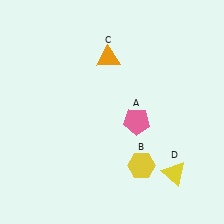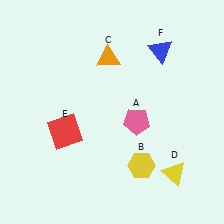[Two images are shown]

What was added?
A red square (E), a blue triangle (F) were added in Image 2.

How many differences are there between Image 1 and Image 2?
There are 2 differences between the two images.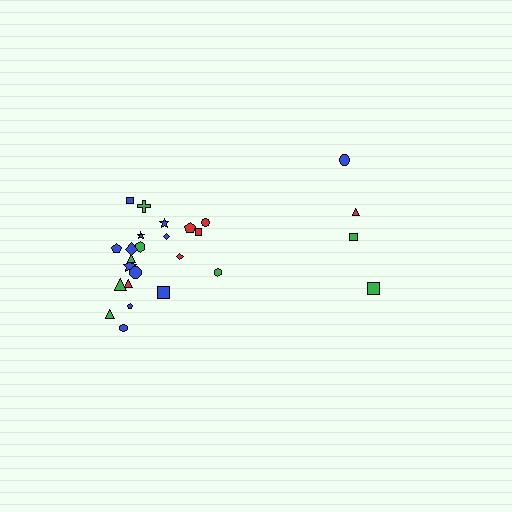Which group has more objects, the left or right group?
The left group.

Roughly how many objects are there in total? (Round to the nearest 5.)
Roughly 25 objects in total.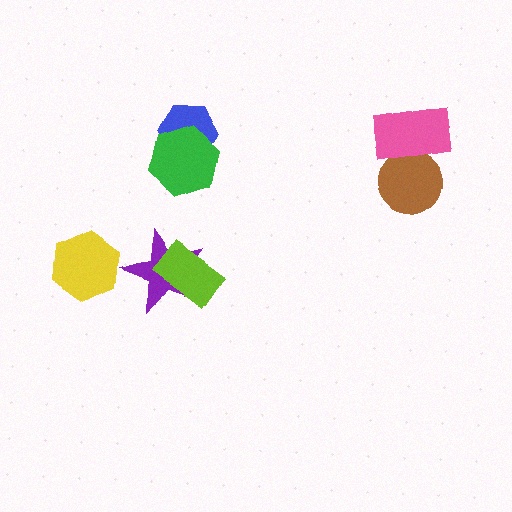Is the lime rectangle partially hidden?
No, no other shape covers it.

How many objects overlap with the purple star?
1 object overlaps with the purple star.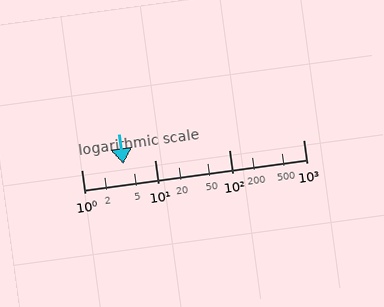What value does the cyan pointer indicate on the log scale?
The pointer indicates approximately 3.7.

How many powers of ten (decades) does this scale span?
The scale spans 3 decades, from 1 to 1000.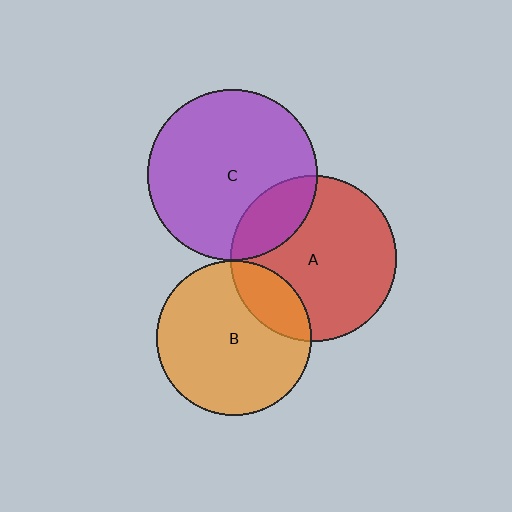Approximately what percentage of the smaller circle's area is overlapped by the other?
Approximately 20%.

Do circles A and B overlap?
Yes.